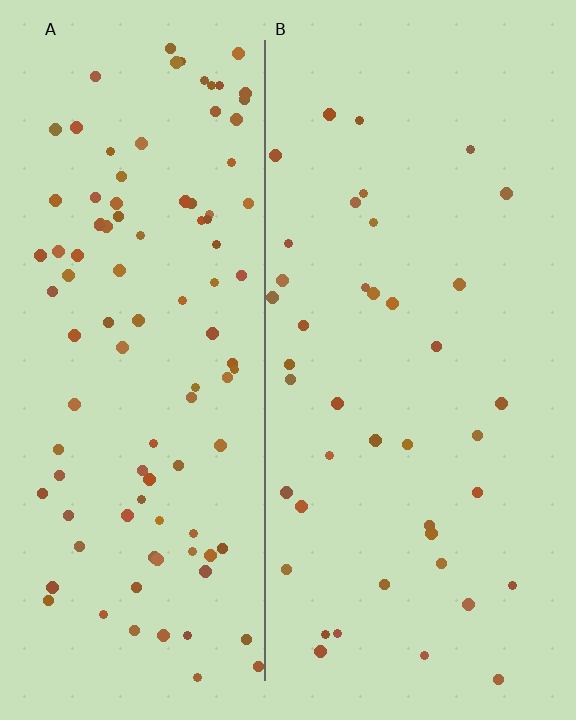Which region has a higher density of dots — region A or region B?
A (the left).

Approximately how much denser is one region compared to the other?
Approximately 2.5× — region A over region B.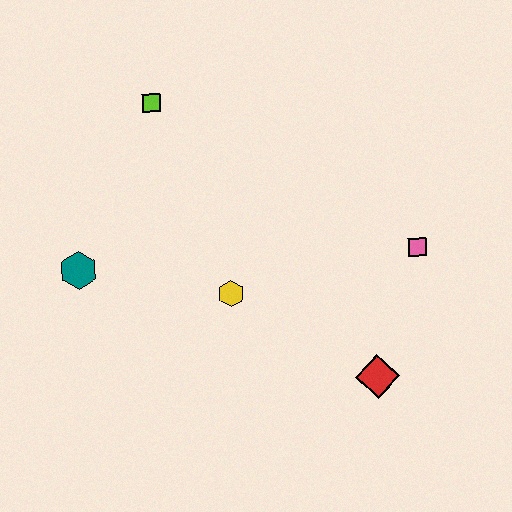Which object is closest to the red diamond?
The pink square is closest to the red diamond.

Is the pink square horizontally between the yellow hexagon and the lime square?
No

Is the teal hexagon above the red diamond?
Yes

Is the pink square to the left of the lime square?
No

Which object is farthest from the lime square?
The red diamond is farthest from the lime square.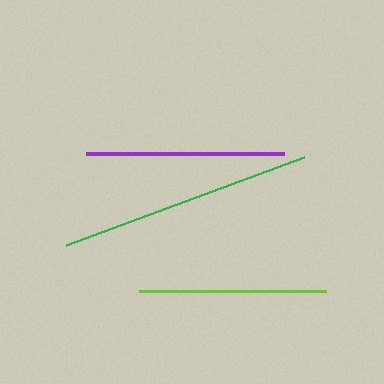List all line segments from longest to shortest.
From longest to shortest: green, purple, lime.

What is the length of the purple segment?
The purple segment is approximately 198 pixels long.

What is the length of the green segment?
The green segment is approximately 254 pixels long.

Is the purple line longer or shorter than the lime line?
The purple line is longer than the lime line.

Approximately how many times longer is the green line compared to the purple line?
The green line is approximately 1.3 times the length of the purple line.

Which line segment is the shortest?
The lime line is the shortest at approximately 187 pixels.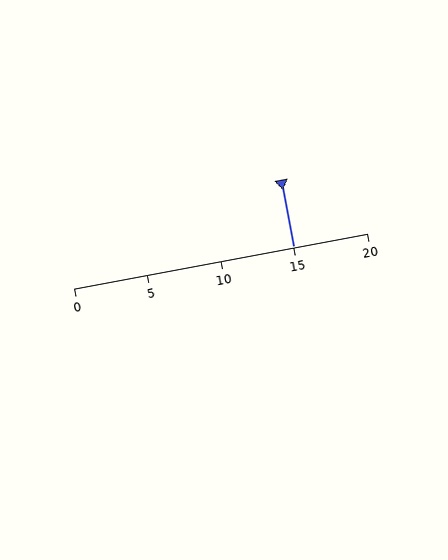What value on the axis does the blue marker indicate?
The marker indicates approximately 15.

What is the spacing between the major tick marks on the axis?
The major ticks are spaced 5 apart.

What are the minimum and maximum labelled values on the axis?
The axis runs from 0 to 20.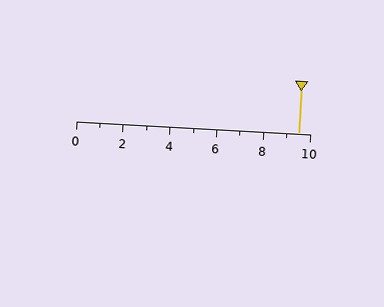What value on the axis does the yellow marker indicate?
The marker indicates approximately 9.5.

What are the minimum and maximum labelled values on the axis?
The axis runs from 0 to 10.